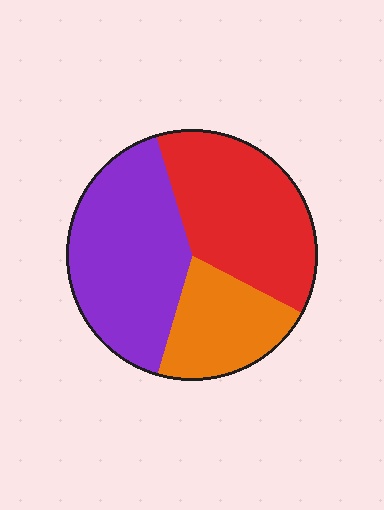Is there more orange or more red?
Red.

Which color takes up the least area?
Orange, at roughly 20%.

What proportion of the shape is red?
Red takes up about three eighths (3/8) of the shape.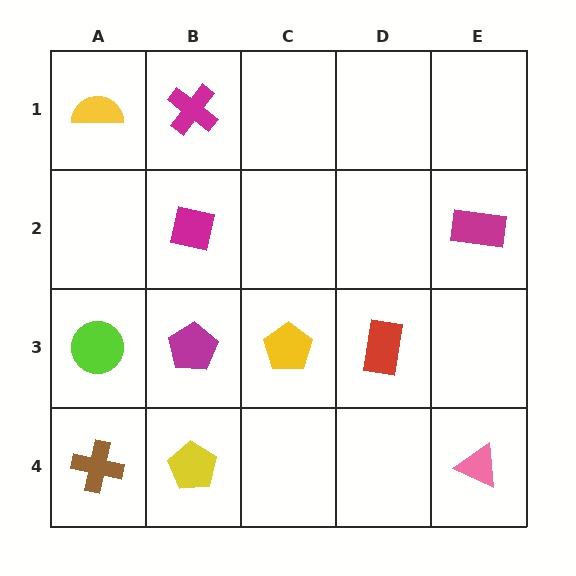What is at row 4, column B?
A yellow pentagon.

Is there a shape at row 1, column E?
No, that cell is empty.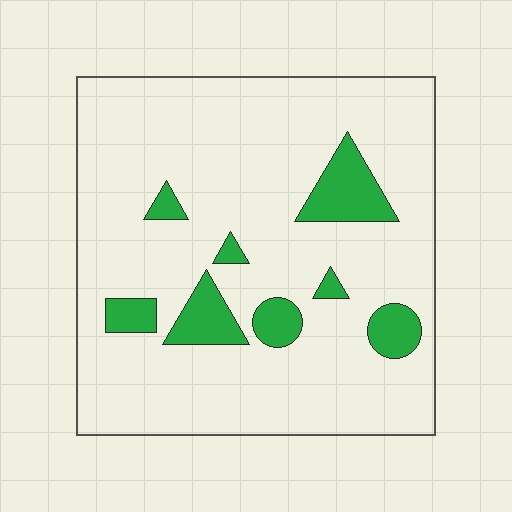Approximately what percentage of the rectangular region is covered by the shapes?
Approximately 15%.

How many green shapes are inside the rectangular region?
8.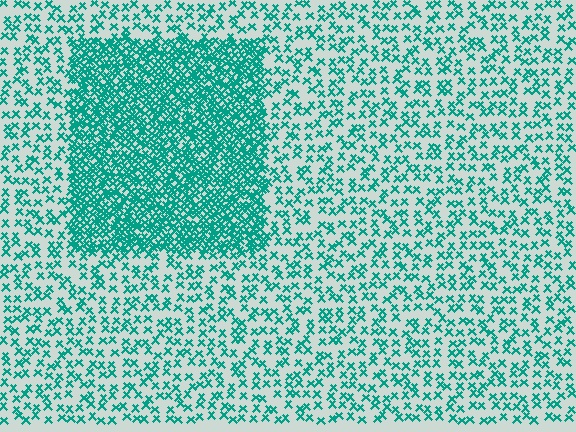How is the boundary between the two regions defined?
The boundary is defined by a change in element density (approximately 2.8x ratio). All elements are the same color, size, and shape.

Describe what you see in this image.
The image contains small teal elements arranged at two different densities. A rectangle-shaped region is visible where the elements are more densely packed than the surrounding area.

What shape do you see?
I see a rectangle.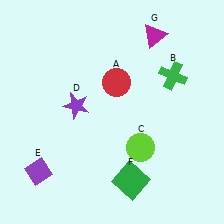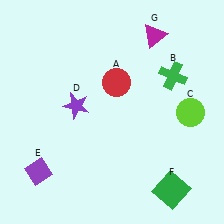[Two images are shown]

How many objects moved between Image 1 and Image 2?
2 objects moved between the two images.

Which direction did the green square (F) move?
The green square (F) moved right.